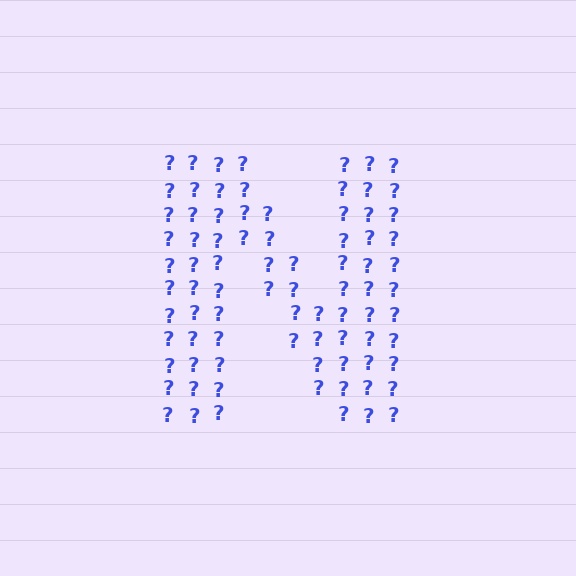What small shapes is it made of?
It is made of small question marks.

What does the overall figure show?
The overall figure shows the letter N.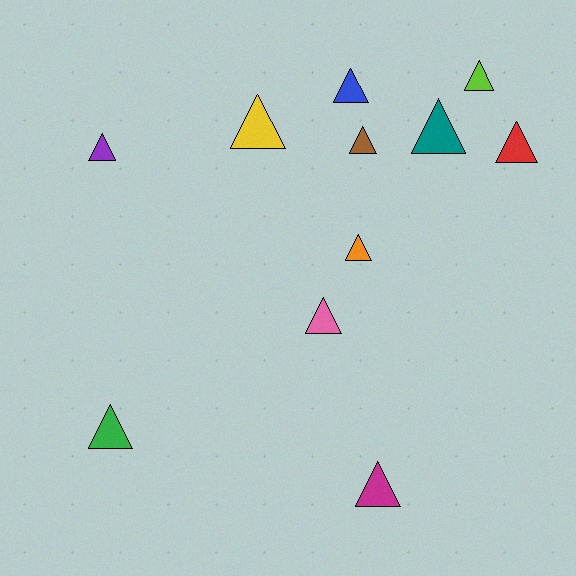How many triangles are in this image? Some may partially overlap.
There are 11 triangles.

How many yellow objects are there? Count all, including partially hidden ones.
There is 1 yellow object.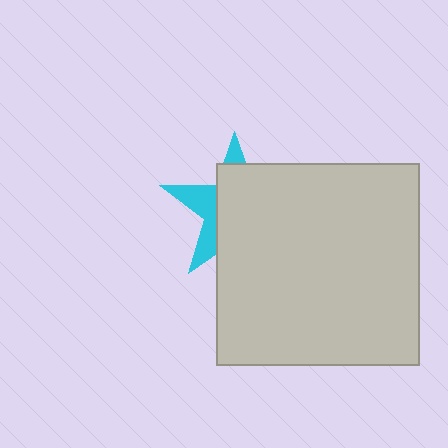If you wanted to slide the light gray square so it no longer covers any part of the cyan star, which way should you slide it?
Slide it right — that is the most direct way to separate the two shapes.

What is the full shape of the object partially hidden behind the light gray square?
The partially hidden object is a cyan star.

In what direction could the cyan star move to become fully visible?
The cyan star could move left. That would shift it out from behind the light gray square entirely.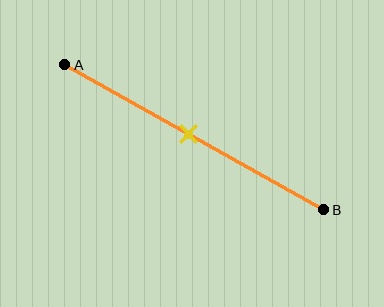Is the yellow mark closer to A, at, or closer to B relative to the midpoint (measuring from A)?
The yellow mark is approximately at the midpoint of segment AB.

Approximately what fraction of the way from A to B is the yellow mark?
The yellow mark is approximately 50% of the way from A to B.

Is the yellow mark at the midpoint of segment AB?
Yes, the mark is approximately at the midpoint.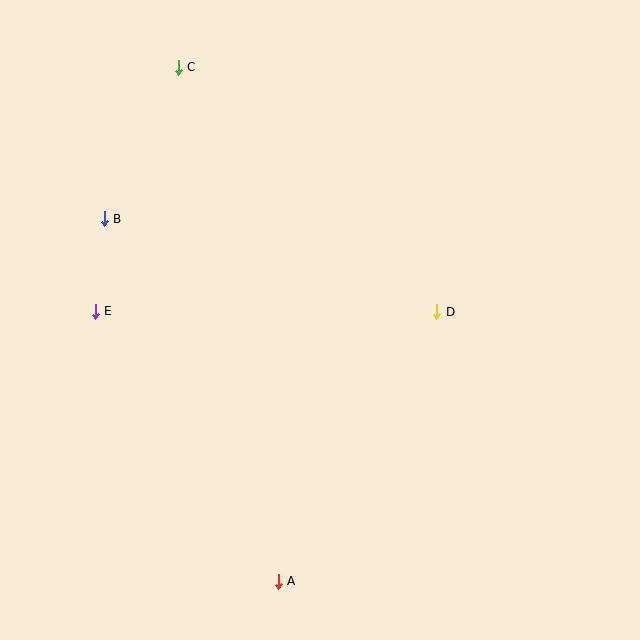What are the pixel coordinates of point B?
Point B is at (104, 219).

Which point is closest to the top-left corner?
Point C is closest to the top-left corner.